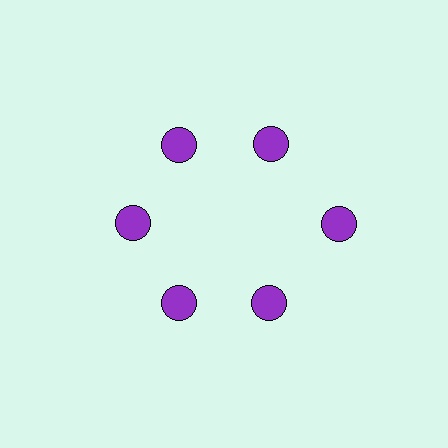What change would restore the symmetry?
The symmetry would be restored by moving it inward, back onto the ring so that all 6 circles sit at equal angles and equal distance from the center.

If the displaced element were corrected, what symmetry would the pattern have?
It would have 6-fold rotational symmetry — the pattern would map onto itself every 60 degrees.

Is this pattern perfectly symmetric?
No. The 6 purple circles are arranged in a ring, but one element near the 3 o'clock position is pushed outward from the center, breaking the 6-fold rotational symmetry.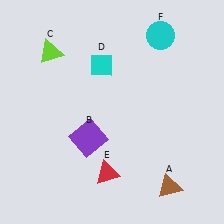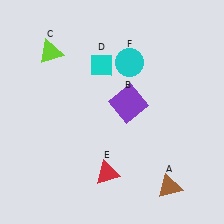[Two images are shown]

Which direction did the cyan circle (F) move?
The cyan circle (F) moved left.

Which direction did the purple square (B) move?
The purple square (B) moved right.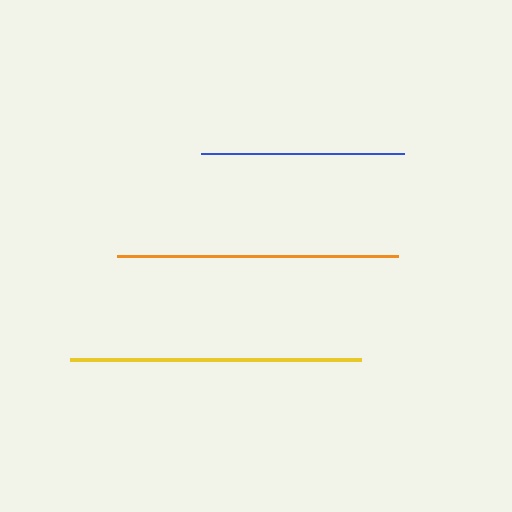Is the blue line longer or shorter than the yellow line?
The yellow line is longer than the blue line.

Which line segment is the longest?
The yellow line is the longest at approximately 291 pixels.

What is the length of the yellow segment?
The yellow segment is approximately 291 pixels long.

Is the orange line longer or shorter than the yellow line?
The yellow line is longer than the orange line.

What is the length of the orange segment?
The orange segment is approximately 281 pixels long.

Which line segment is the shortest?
The blue line is the shortest at approximately 203 pixels.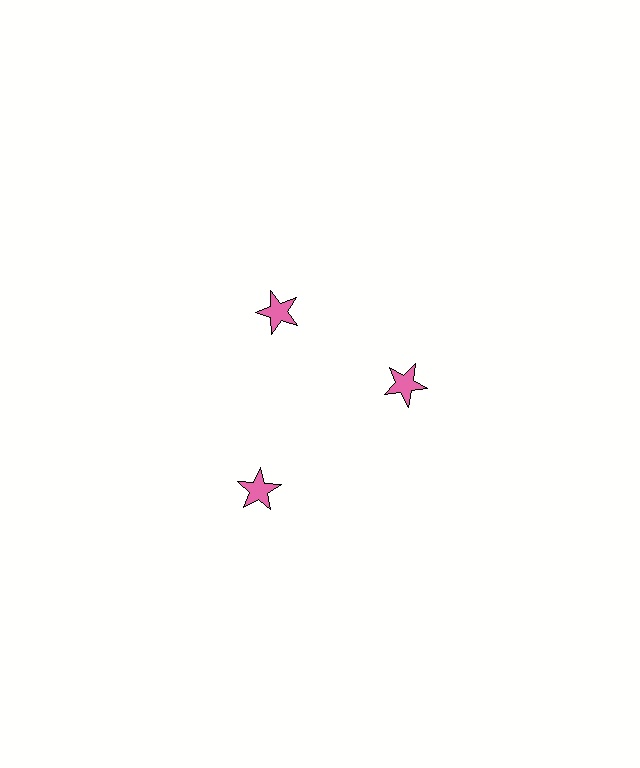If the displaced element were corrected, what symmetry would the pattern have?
It would have 3-fold rotational symmetry — the pattern would map onto itself every 120 degrees.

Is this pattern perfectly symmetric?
No. The 3 pink stars are arranged in a ring, but one element near the 7 o'clock position is pushed outward from the center, breaking the 3-fold rotational symmetry.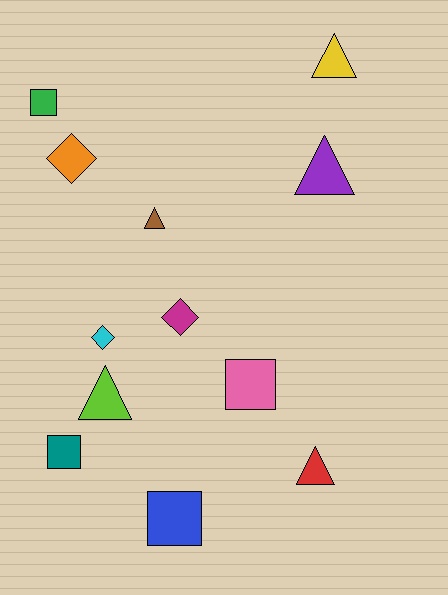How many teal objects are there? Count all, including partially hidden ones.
There is 1 teal object.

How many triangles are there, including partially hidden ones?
There are 5 triangles.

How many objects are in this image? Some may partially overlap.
There are 12 objects.